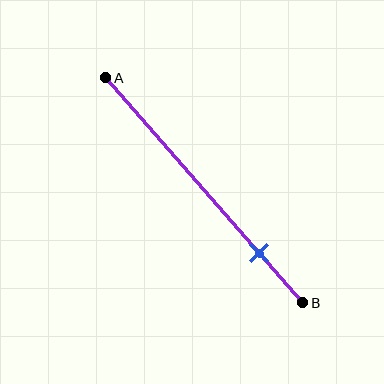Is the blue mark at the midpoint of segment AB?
No, the mark is at about 80% from A, not at the 50% midpoint.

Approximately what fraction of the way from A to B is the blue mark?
The blue mark is approximately 80% of the way from A to B.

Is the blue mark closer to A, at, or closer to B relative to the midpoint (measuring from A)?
The blue mark is closer to point B than the midpoint of segment AB.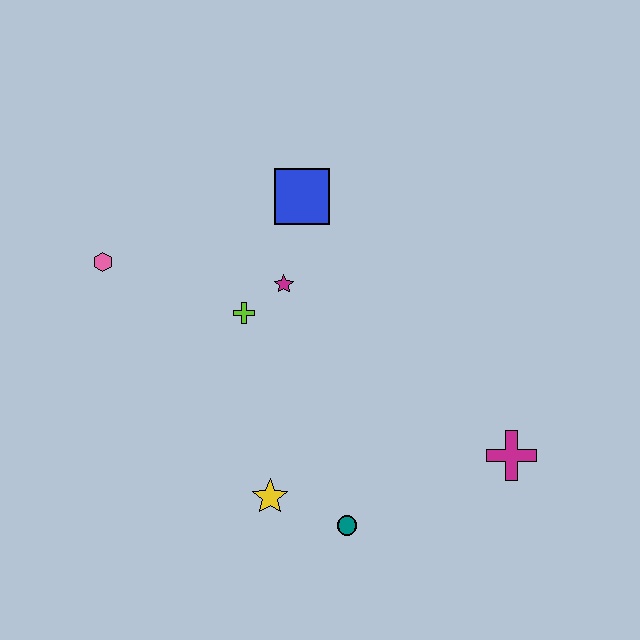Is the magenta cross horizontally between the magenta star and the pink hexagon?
No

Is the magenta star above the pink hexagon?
No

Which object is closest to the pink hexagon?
The lime cross is closest to the pink hexagon.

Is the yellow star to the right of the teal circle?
No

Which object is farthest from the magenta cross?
The pink hexagon is farthest from the magenta cross.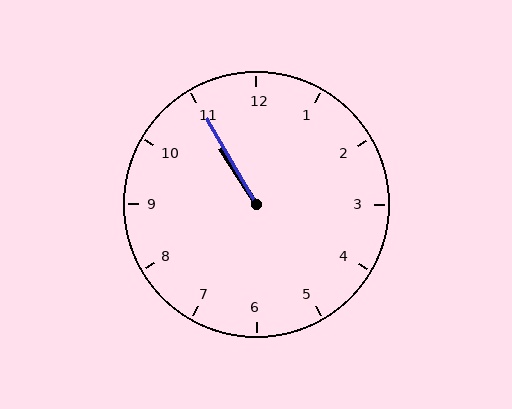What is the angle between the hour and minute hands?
Approximately 2 degrees.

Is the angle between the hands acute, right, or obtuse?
It is acute.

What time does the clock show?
10:55.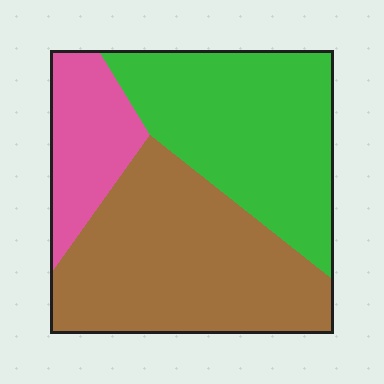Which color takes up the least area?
Pink, at roughly 15%.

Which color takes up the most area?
Brown, at roughly 45%.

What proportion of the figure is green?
Green takes up between a quarter and a half of the figure.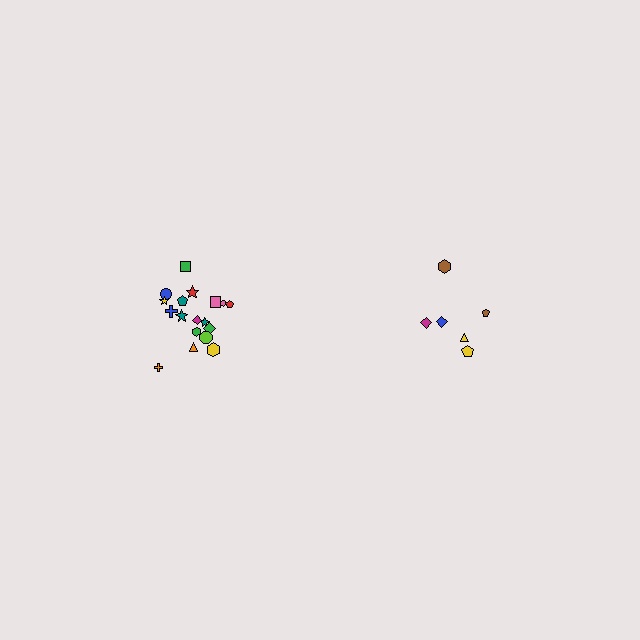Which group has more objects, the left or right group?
The left group.